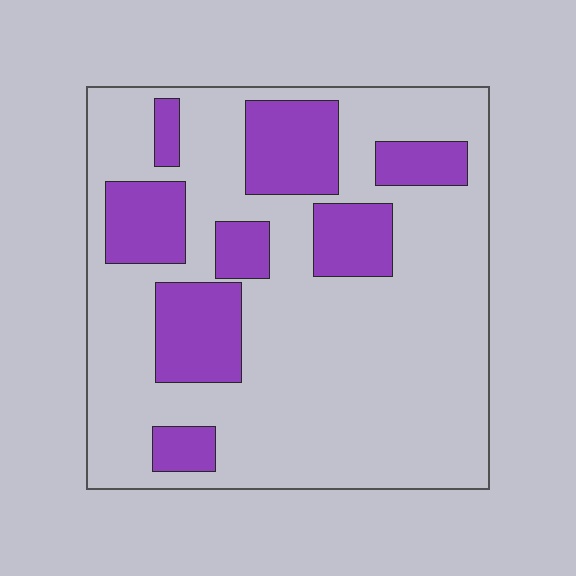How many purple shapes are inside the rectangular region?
8.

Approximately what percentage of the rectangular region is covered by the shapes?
Approximately 25%.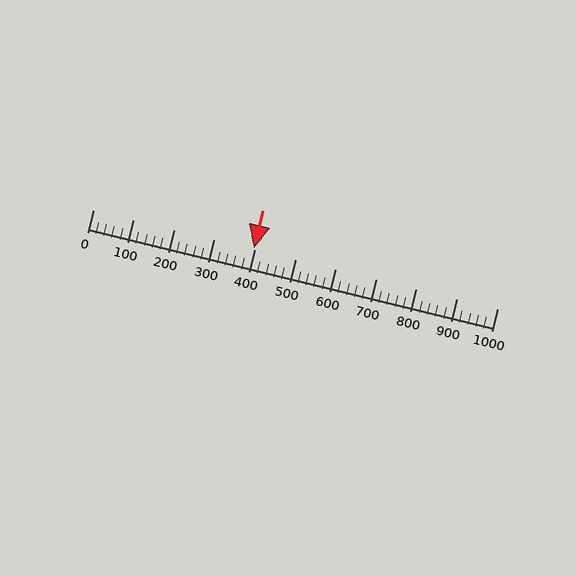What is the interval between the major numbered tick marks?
The major tick marks are spaced 100 units apart.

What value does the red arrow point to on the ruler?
The red arrow points to approximately 397.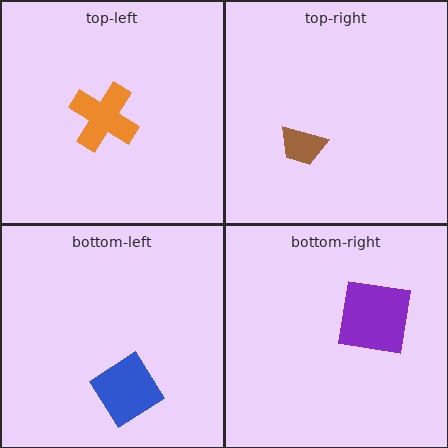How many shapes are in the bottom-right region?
1.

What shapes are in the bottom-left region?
The blue diamond.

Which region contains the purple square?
The bottom-right region.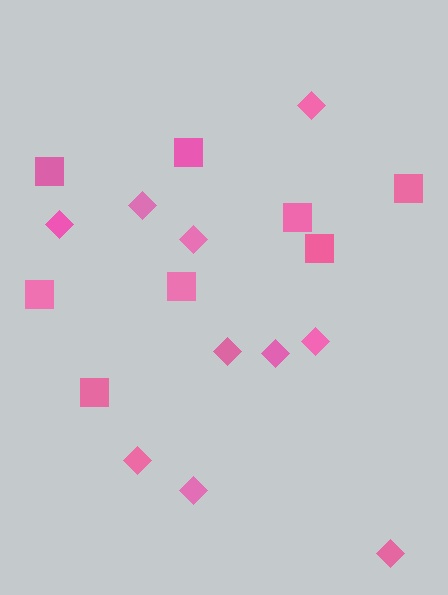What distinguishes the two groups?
There are 2 groups: one group of diamonds (10) and one group of squares (8).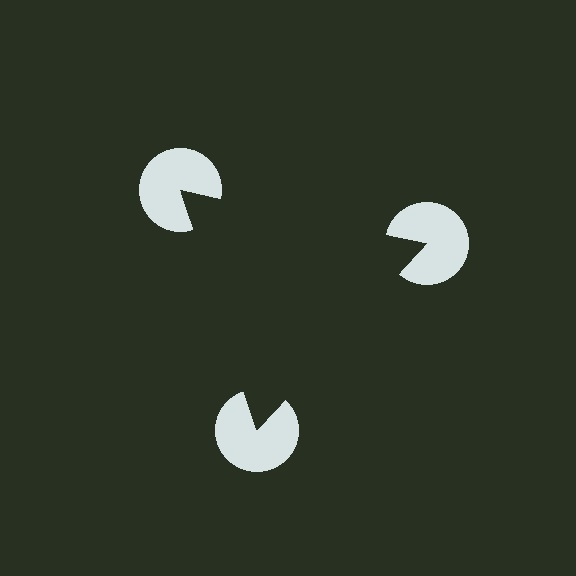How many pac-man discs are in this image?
There are 3 — one at each vertex of the illusory triangle.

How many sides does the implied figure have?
3 sides.